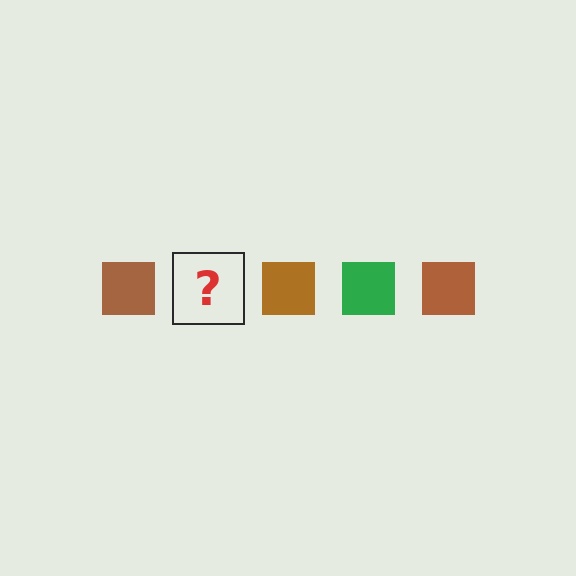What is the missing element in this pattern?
The missing element is a green square.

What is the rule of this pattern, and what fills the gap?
The rule is that the pattern cycles through brown, green squares. The gap should be filled with a green square.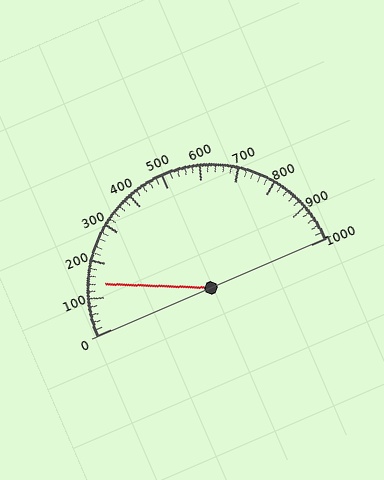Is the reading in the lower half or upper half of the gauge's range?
The reading is in the lower half of the range (0 to 1000).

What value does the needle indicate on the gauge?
The needle indicates approximately 140.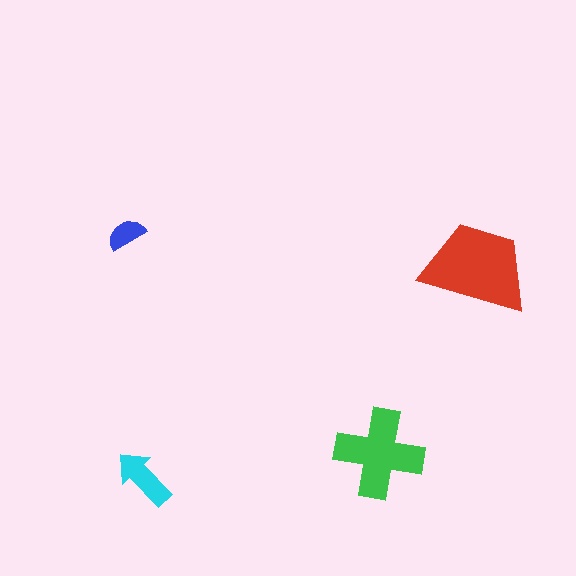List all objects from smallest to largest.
The blue semicircle, the cyan arrow, the green cross, the red trapezoid.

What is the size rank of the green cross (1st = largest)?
2nd.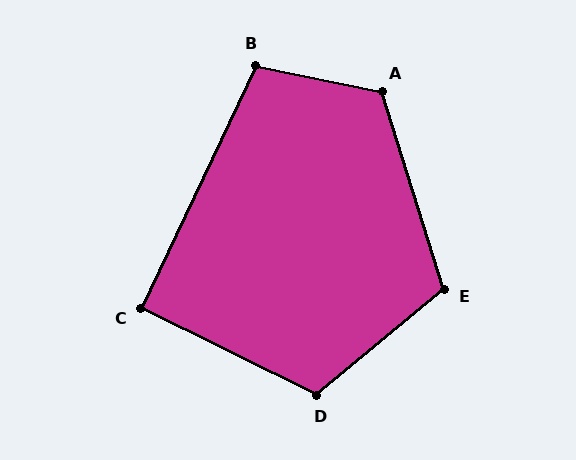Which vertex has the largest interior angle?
A, at approximately 119 degrees.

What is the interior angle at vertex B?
Approximately 104 degrees (obtuse).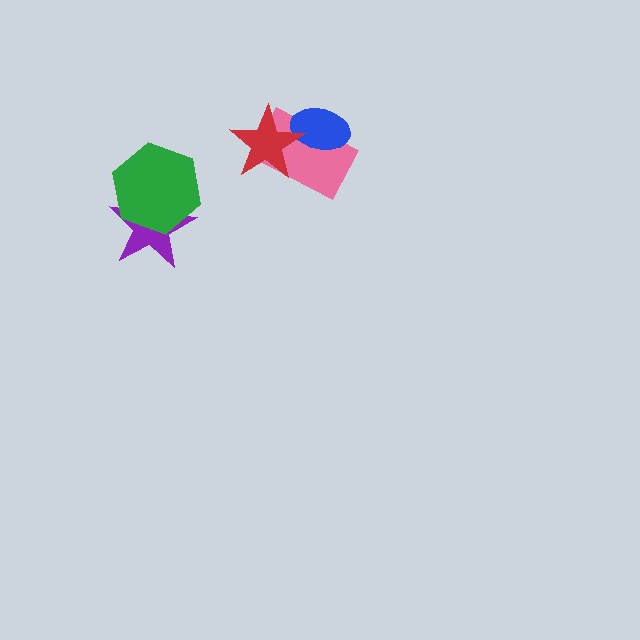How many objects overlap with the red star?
2 objects overlap with the red star.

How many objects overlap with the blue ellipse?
2 objects overlap with the blue ellipse.